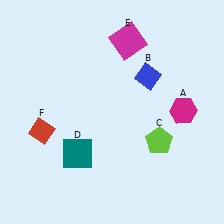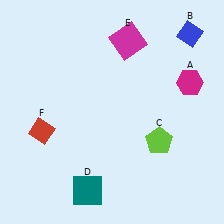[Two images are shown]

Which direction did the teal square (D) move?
The teal square (D) moved down.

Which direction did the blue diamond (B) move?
The blue diamond (B) moved up.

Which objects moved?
The objects that moved are: the magenta hexagon (A), the blue diamond (B), the teal square (D).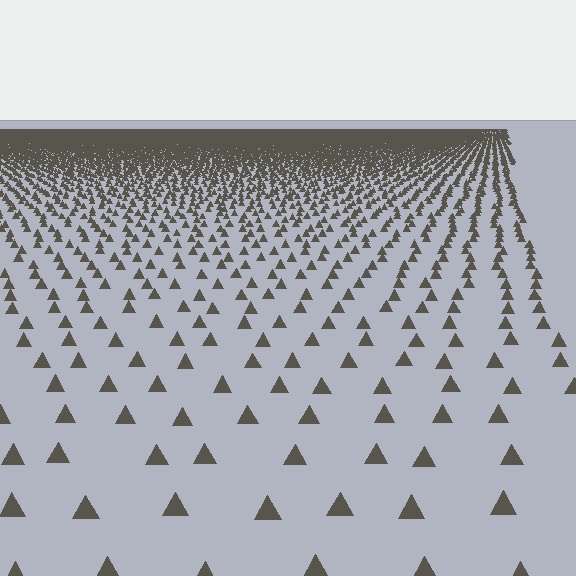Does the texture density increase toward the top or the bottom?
Density increases toward the top.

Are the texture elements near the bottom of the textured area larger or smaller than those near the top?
Larger. Near the bottom, elements are closer to the viewer and appear at a bigger on-screen size.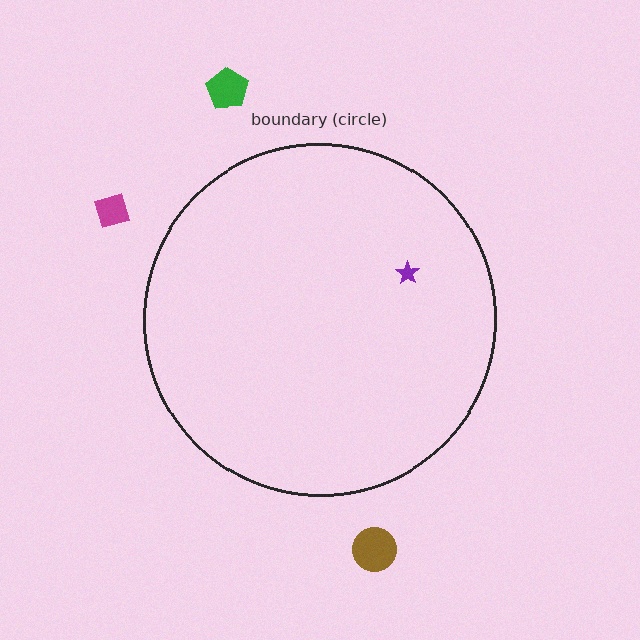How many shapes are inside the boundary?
1 inside, 3 outside.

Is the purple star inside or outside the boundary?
Inside.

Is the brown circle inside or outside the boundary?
Outside.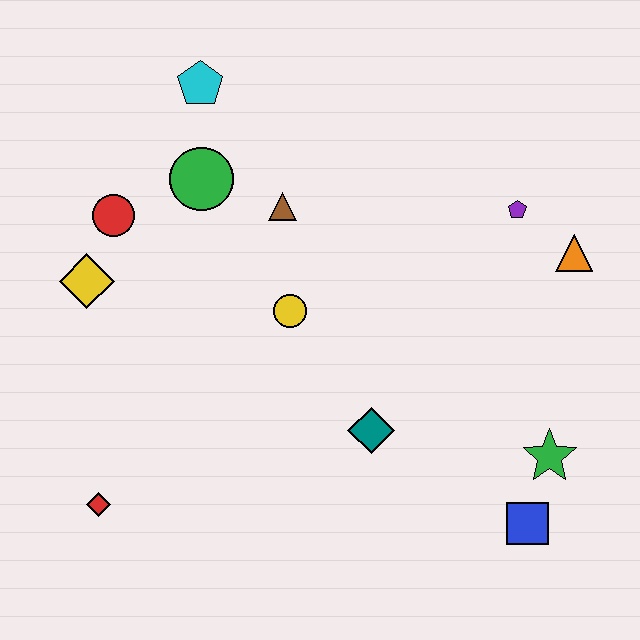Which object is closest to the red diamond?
The yellow diamond is closest to the red diamond.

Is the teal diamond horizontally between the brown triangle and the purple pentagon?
Yes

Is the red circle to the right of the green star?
No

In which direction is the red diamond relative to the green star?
The red diamond is to the left of the green star.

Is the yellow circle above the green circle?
No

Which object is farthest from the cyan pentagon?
The blue square is farthest from the cyan pentagon.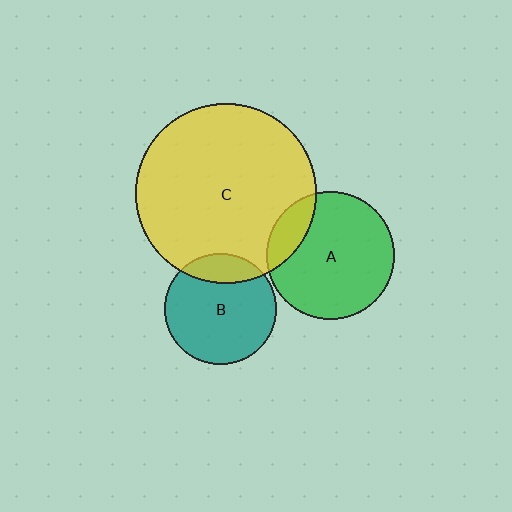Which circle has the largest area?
Circle C (yellow).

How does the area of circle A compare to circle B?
Approximately 1.3 times.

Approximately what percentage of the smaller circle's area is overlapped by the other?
Approximately 20%.